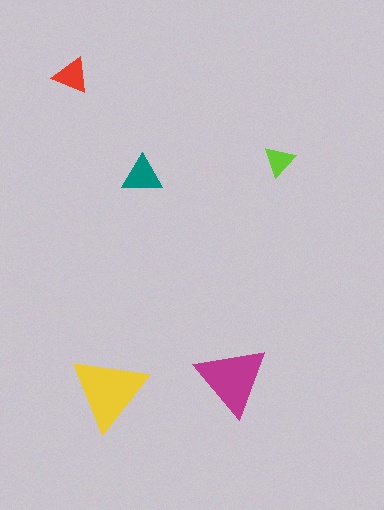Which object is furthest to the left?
The red triangle is leftmost.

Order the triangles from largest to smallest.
the yellow one, the magenta one, the teal one, the red one, the lime one.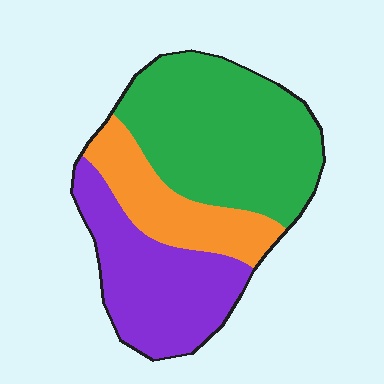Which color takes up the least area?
Orange, at roughly 20%.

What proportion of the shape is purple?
Purple takes up about one third (1/3) of the shape.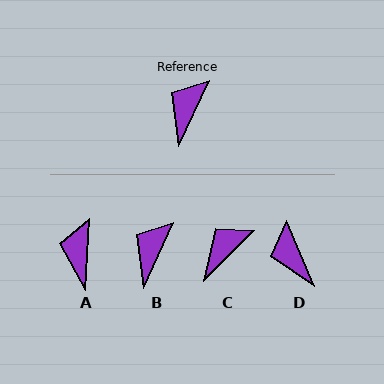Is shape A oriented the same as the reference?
No, it is off by about 21 degrees.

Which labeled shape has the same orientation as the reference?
B.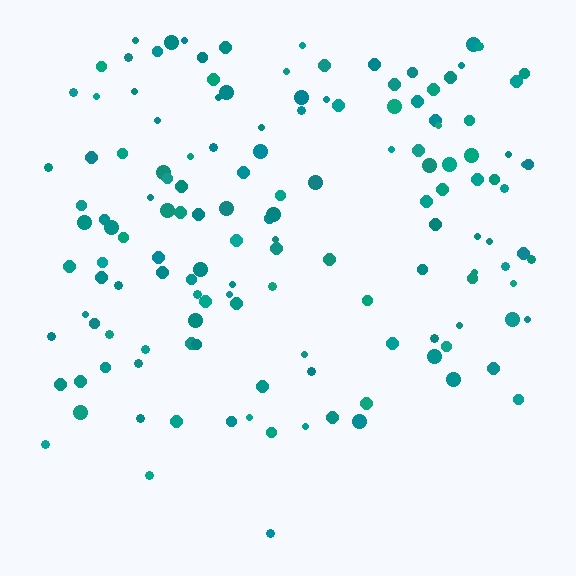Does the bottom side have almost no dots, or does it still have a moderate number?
Still a moderate number, just noticeably fewer than the top.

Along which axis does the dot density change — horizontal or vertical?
Vertical.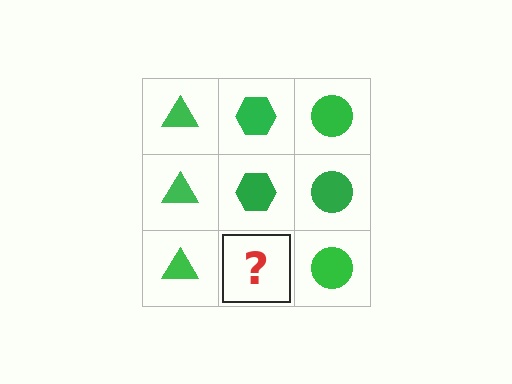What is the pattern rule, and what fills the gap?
The rule is that each column has a consistent shape. The gap should be filled with a green hexagon.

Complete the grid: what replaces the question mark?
The question mark should be replaced with a green hexagon.